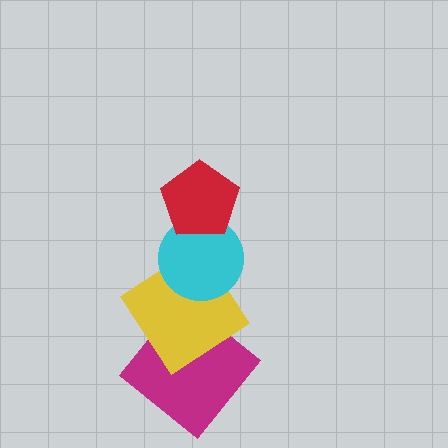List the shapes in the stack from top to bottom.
From top to bottom: the red pentagon, the cyan circle, the yellow diamond, the magenta diamond.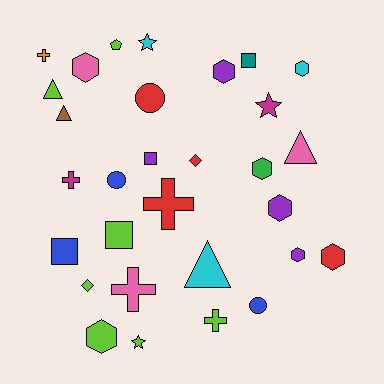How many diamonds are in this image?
There are 2 diamonds.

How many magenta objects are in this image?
There are 2 magenta objects.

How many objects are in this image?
There are 30 objects.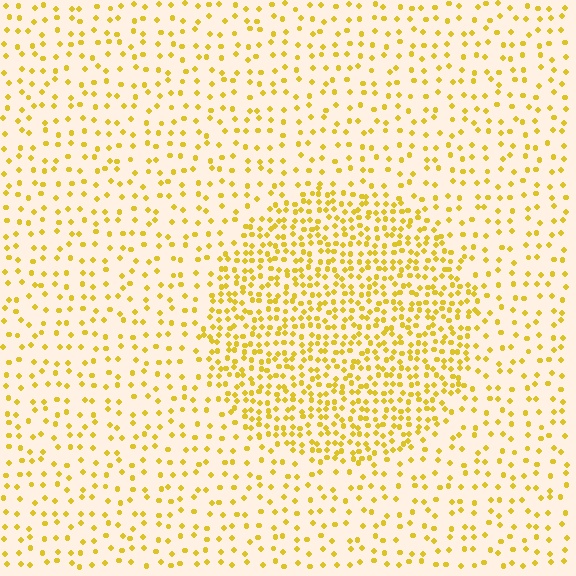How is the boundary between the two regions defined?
The boundary is defined by a change in element density (approximately 2.3x ratio). All elements are the same color, size, and shape.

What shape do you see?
I see a circle.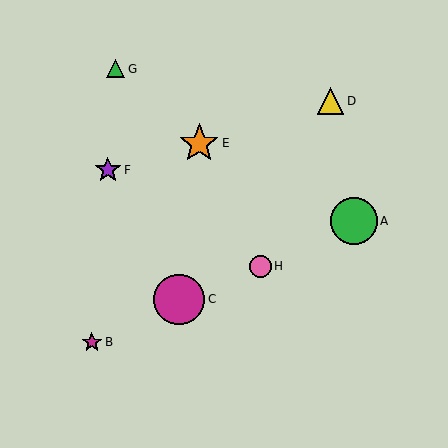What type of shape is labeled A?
Shape A is a green circle.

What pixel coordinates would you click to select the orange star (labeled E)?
Click at (199, 143) to select the orange star E.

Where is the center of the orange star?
The center of the orange star is at (199, 143).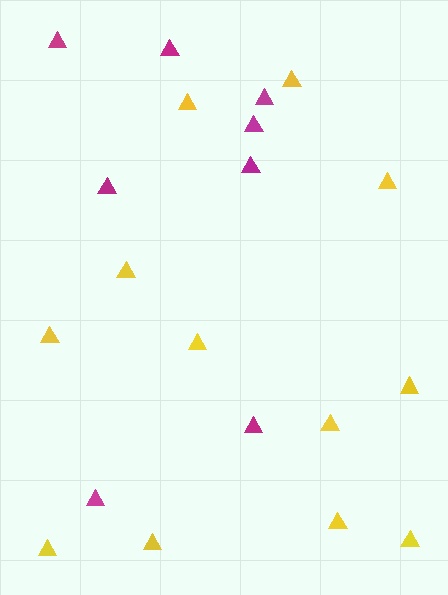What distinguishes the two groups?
There are 2 groups: one group of yellow triangles (12) and one group of magenta triangles (8).